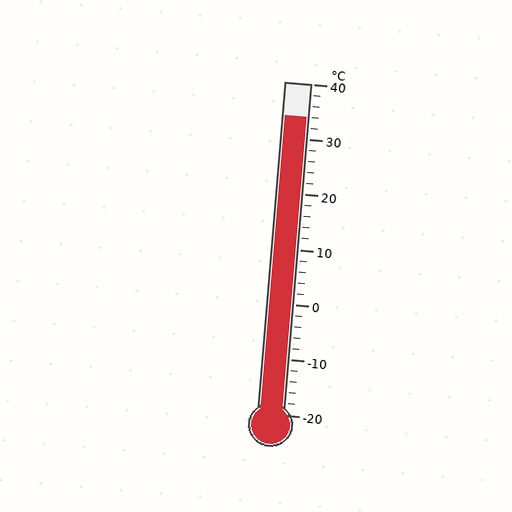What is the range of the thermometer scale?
The thermometer scale ranges from -20°C to 40°C.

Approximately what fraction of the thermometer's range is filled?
The thermometer is filled to approximately 90% of its range.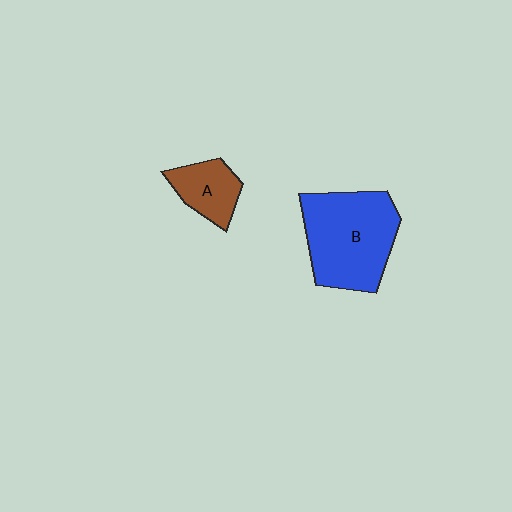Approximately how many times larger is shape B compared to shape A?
Approximately 2.4 times.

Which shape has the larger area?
Shape B (blue).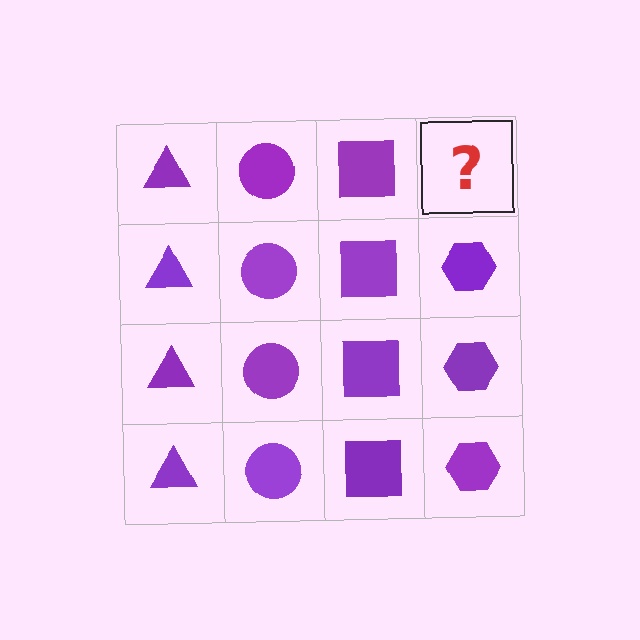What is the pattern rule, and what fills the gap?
The rule is that each column has a consistent shape. The gap should be filled with a purple hexagon.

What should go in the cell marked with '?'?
The missing cell should contain a purple hexagon.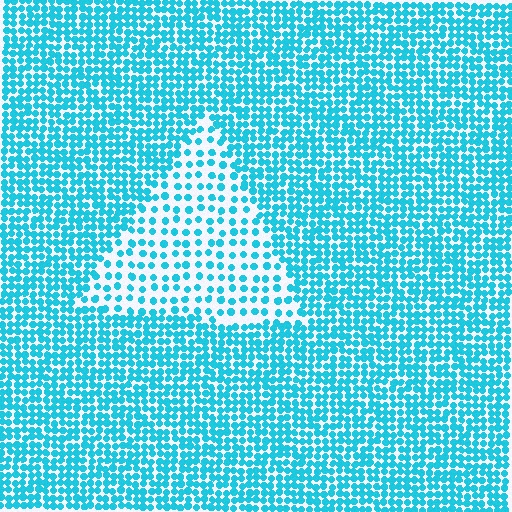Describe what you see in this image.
The image contains small cyan elements arranged at two different densities. A triangle-shaped region is visible where the elements are less densely packed than the surrounding area.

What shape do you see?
I see a triangle.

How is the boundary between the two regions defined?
The boundary is defined by a change in element density (approximately 2.3x ratio). All elements are the same color, size, and shape.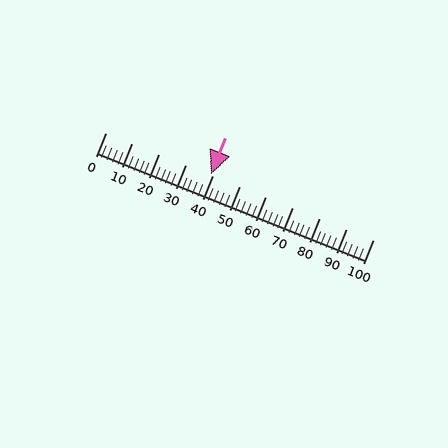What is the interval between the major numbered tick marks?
The major tick marks are spaced 10 units apart.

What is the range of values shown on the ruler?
The ruler shows values from 0 to 100.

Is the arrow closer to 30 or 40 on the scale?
The arrow is closer to 40.